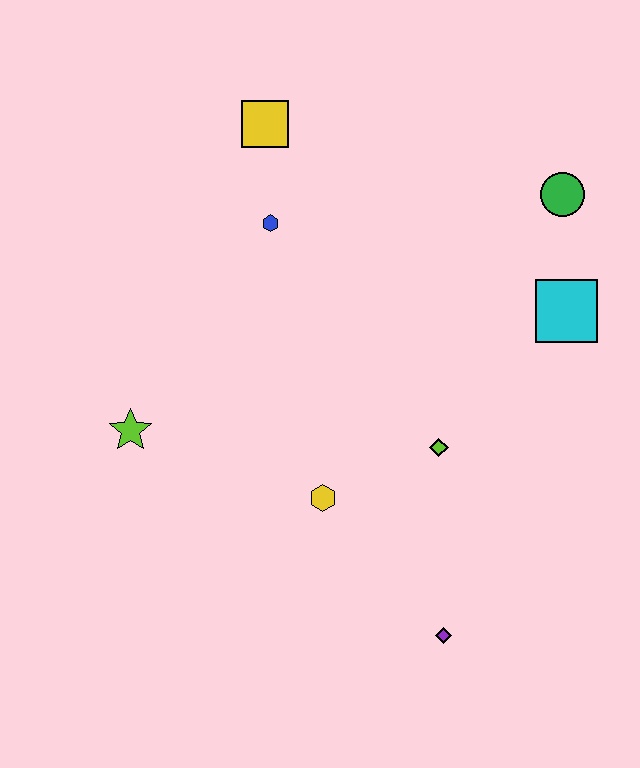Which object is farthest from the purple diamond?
The yellow square is farthest from the purple diamond.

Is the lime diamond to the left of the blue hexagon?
No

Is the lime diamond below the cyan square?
Yes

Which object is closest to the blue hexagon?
The yellow square is closest to the blue hexagon.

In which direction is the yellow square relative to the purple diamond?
The yellow square is above the purple diamond.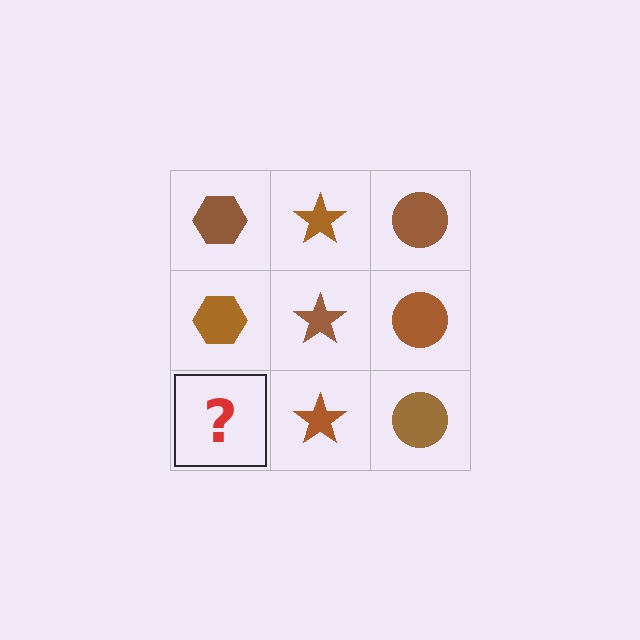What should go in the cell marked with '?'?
The missing cell should contain a brown hexagon.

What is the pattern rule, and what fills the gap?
The rule is that each column has a consistent shape. The gap should be filled with a brown hexagon.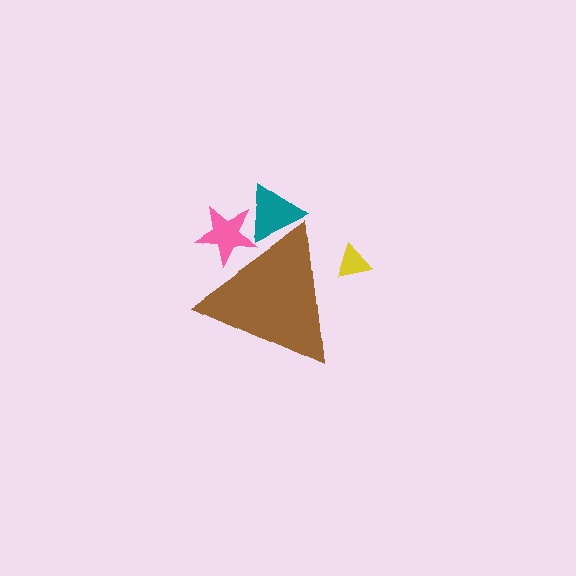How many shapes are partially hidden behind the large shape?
3 shapes are partially hidden.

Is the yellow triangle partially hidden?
Yes, the yellow triangle is partially hidden behind the brown triangle.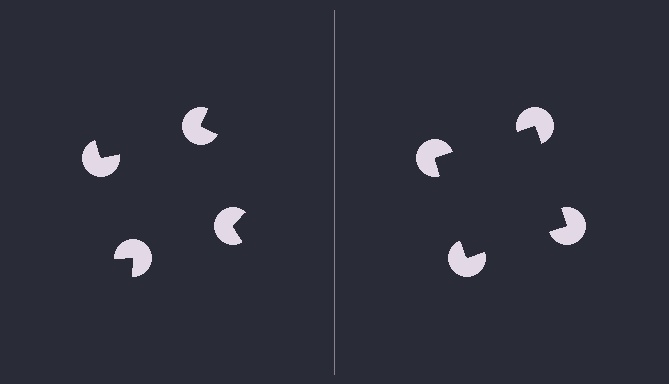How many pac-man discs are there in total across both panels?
8 — 4 on each side.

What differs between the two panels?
The pac-man discs are positioned identically on both sides; only the wedge orientations differ. On the right they align to a square; on the left they are misaligned.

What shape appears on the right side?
An illusory square.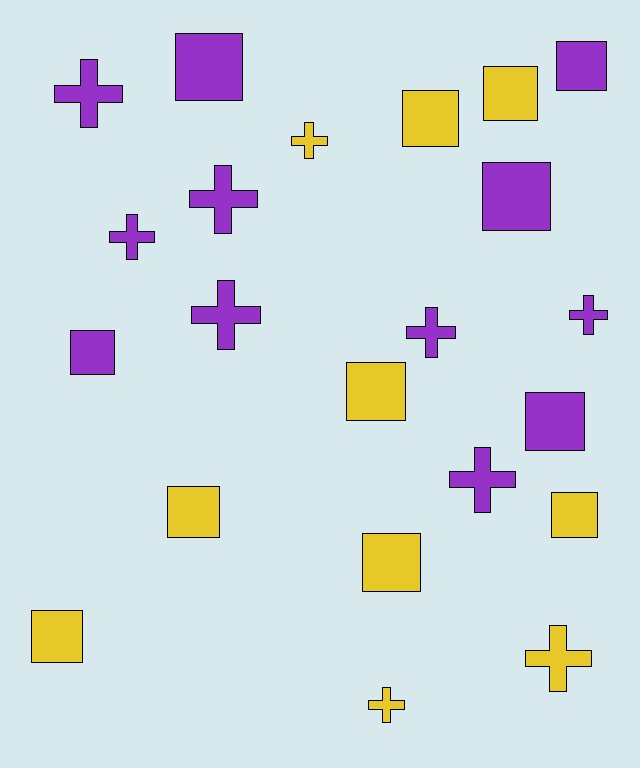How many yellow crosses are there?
There are 3 yellow crosses.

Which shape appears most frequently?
Square, with 12 objects.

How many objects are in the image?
There are 22 objects.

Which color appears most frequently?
Purple, with 12 objects.